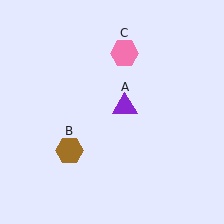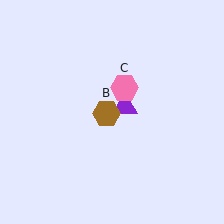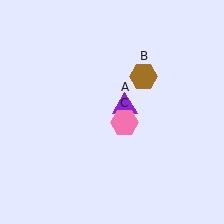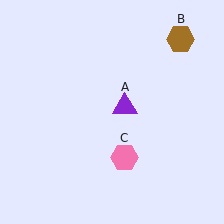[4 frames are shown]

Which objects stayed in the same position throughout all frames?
Purple triangle (object A) remained stationary.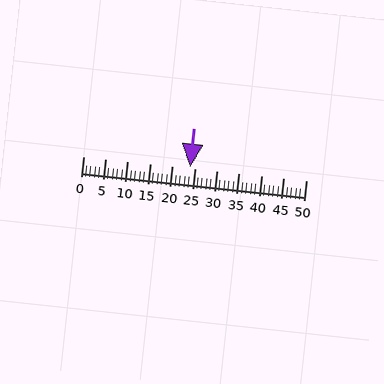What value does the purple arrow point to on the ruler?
The purple arrow points to approximately 24.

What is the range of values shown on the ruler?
The ruler shows values from 0 to 50.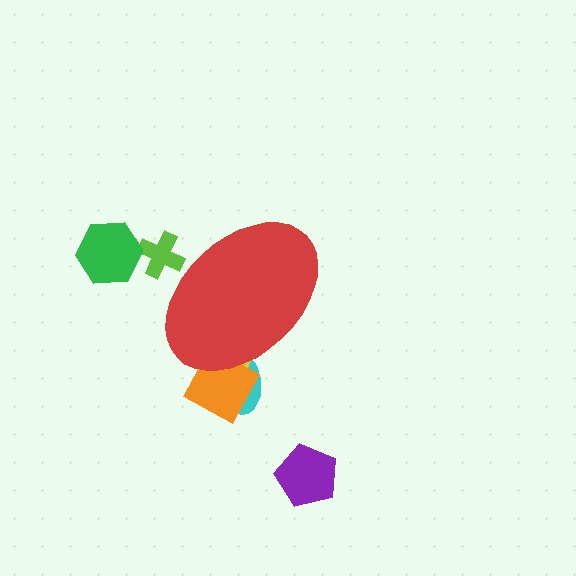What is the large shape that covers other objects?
A red ellipse.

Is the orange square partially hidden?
Yes, the orange square is partially hidden behind the red ellipse.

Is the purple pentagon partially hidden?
No, the purple pentagon is fully visible.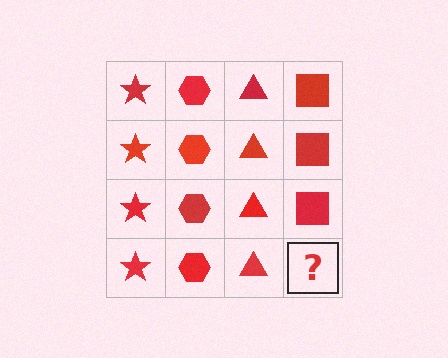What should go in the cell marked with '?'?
The missing cell should contain a red square.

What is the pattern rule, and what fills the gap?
The rule is that each column has a consistent shape. The gap should be filled with a red square.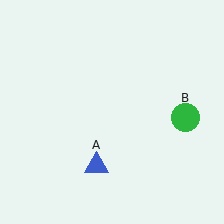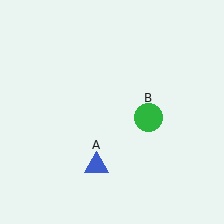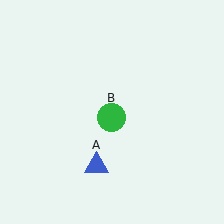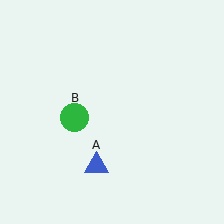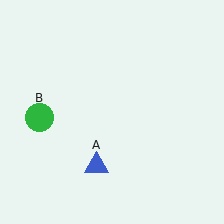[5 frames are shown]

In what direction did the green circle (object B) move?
The green circle (object B) moved left.